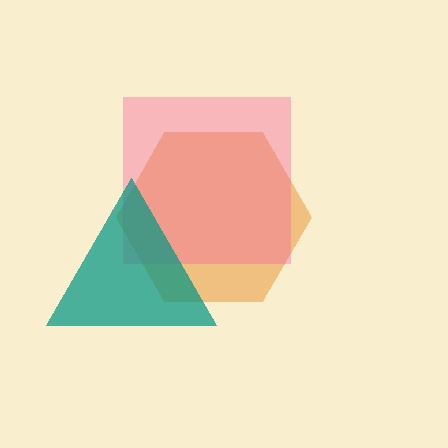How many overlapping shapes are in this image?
There are 3 overlapping shapes in the image.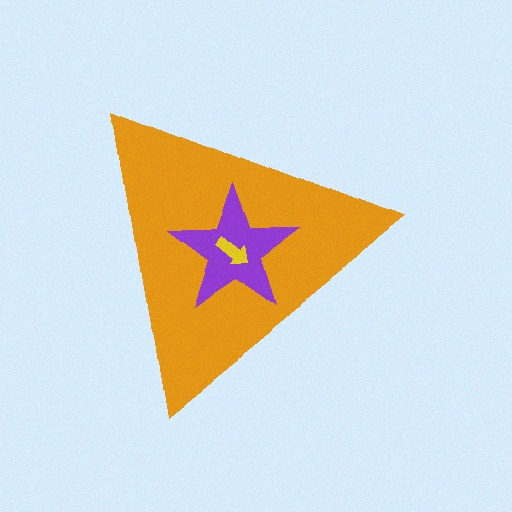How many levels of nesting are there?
3.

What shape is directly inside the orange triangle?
The purple star.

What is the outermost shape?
The orange triangle.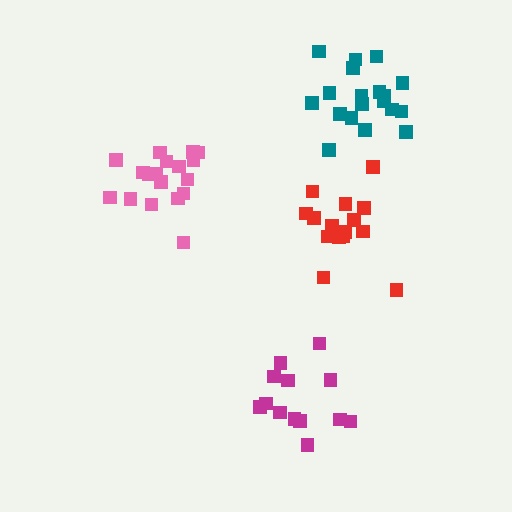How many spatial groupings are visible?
There are 4 spatial groupings.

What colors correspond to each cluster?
The clusters are colored: teal, pink, magenta, red.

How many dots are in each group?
Group 1: 19 dots, Group 2: 18 dots, Group 3: 13 dots, Group 4: 15 dots (65 total).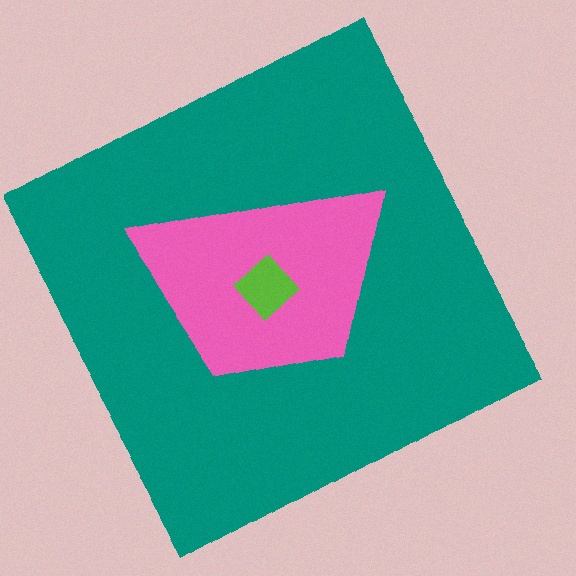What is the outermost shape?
The teal square.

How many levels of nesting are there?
3.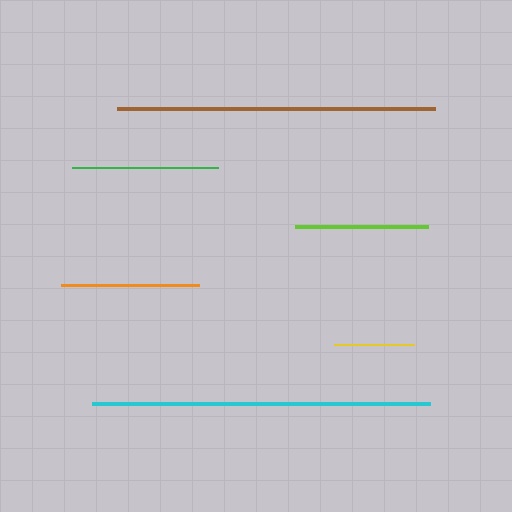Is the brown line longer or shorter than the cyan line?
The cyan line is longer than the brown line.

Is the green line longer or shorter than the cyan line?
The cyan line is longer than the green line.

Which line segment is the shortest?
The yellow line is the shortest at approximately 80 pixels.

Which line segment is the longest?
The cyan line is the longest at approximately 338 pixels.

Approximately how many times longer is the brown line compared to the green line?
The brown line is approximately 2.2 times the length of the green line.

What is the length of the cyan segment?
The cyan segment is approximately 338 pixels long.